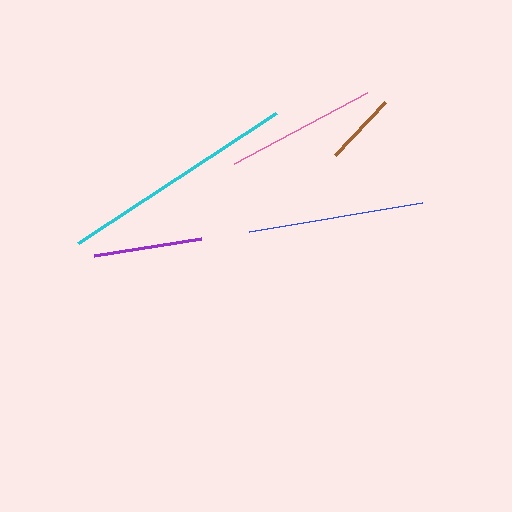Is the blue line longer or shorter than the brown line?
The blue line is longer than the brown line.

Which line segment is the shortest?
The brown line is the shortest at approximately 73 pixels.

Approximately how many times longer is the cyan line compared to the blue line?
The cyan line is approximately 1.4 times the length of the blue line.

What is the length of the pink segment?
The pink segment is approximately 151 pixels long.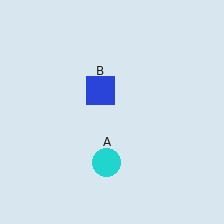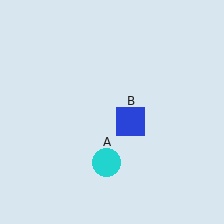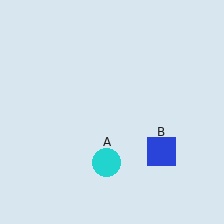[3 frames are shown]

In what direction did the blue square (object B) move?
The blue square (object B) moved down and to the right.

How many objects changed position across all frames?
1 object changed position: blue square (object B).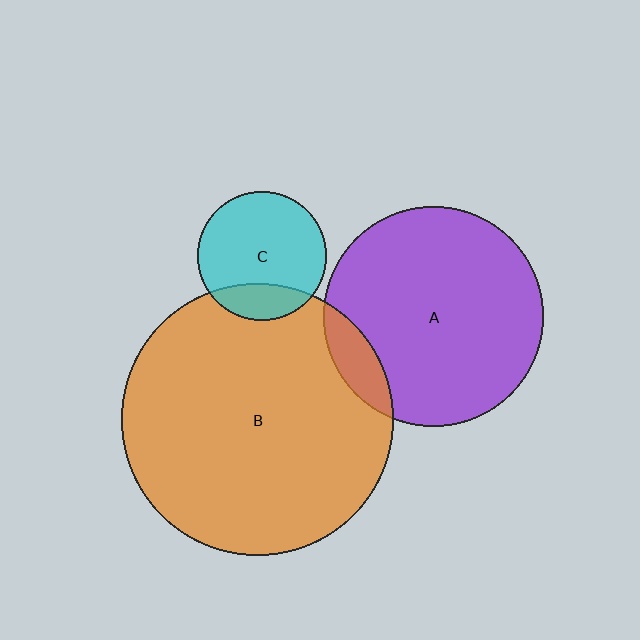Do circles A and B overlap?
Yes.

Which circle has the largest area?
Circle B (orange).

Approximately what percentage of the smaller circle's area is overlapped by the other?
Approximately 10%.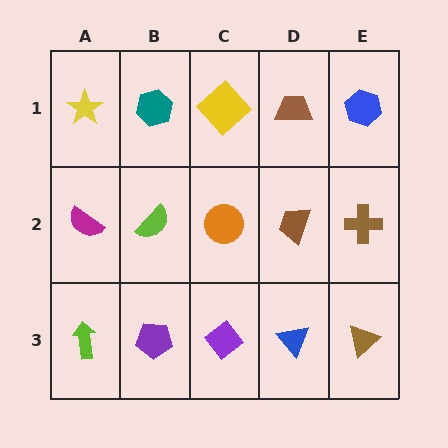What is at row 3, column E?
A brown triangle.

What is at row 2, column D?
A brown trapezoid.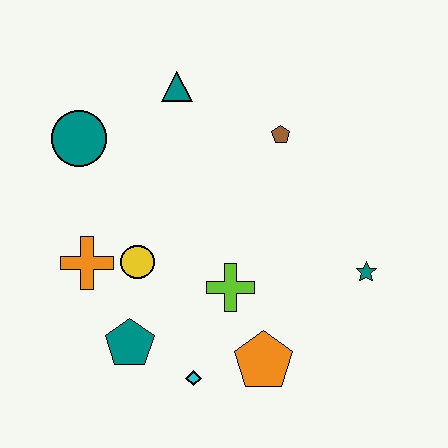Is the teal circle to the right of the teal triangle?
No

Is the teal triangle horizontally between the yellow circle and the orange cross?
No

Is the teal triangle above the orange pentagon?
Yes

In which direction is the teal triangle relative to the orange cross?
The teal triangle is above the orange cross.